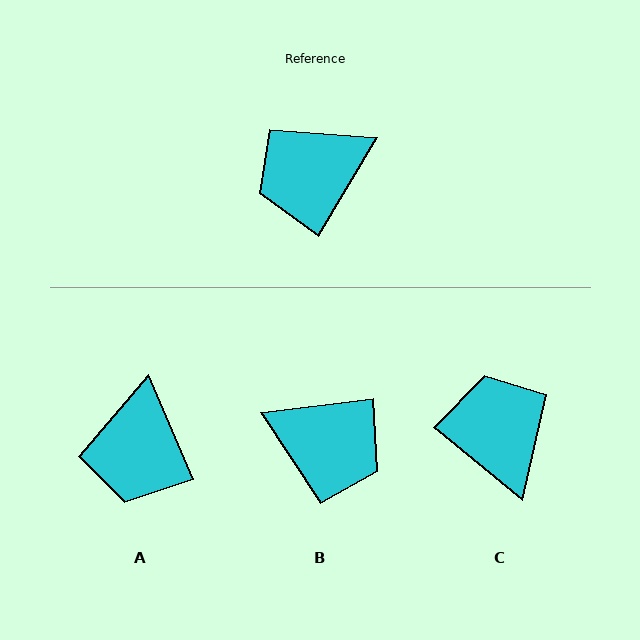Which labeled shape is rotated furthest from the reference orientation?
B, about 128 degrees away.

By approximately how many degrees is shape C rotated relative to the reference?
Approximately 98 degrees clockwise.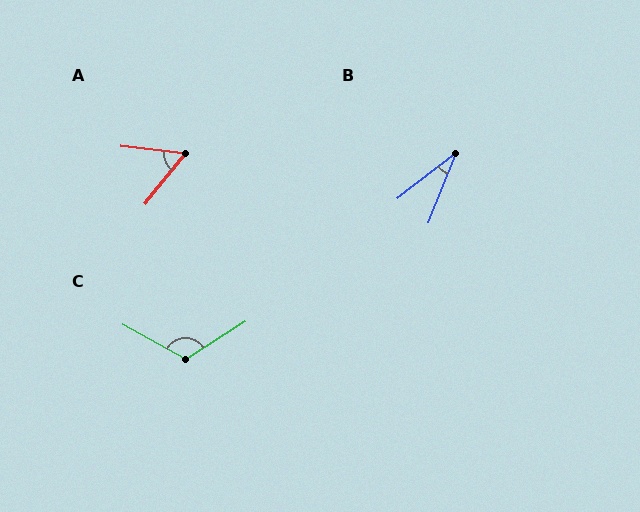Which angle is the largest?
C, at approximately 118 degrees.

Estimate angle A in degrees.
Approximately 58 degrees.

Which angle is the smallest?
B, at approximately 31 degrees.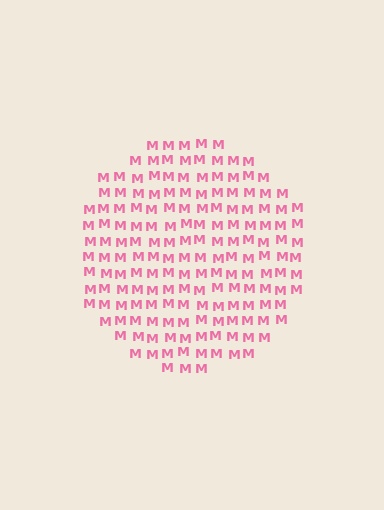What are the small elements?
The small elements are letter M's.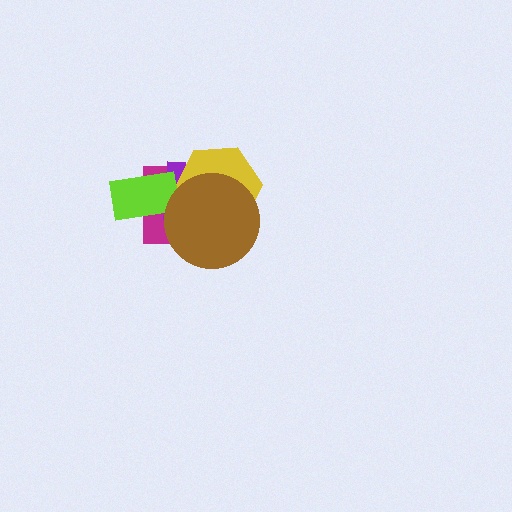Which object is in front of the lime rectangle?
The brown circle is in front of the lime rectangle.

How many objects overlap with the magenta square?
4 objects overlap with the magenta square.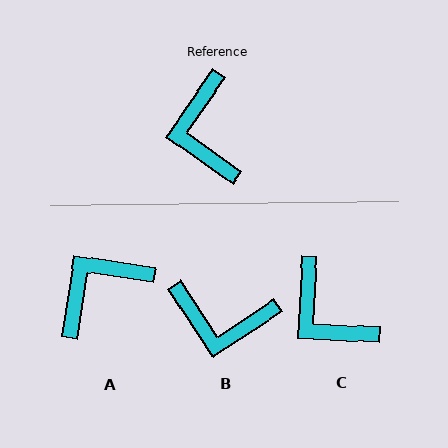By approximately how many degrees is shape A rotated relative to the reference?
Approximately 63 degrees clockwise.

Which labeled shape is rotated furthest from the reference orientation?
B, about 69 degrees away.